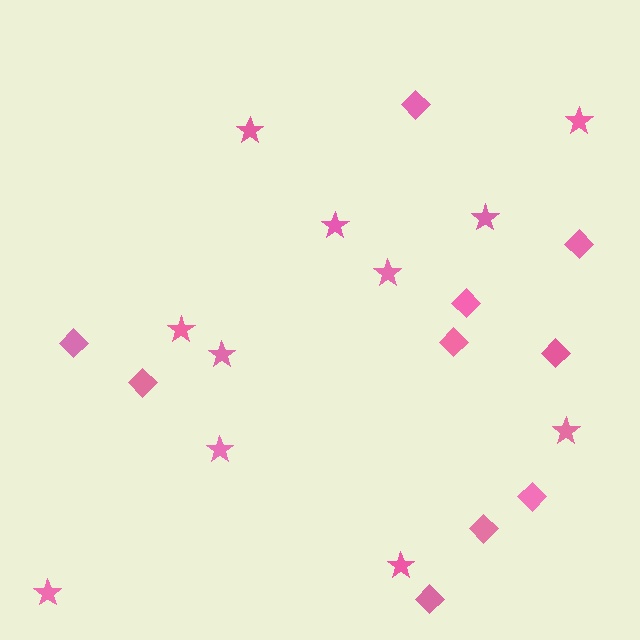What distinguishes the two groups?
There are 2 groups: one group of diamonds (10) and one group of stars (11).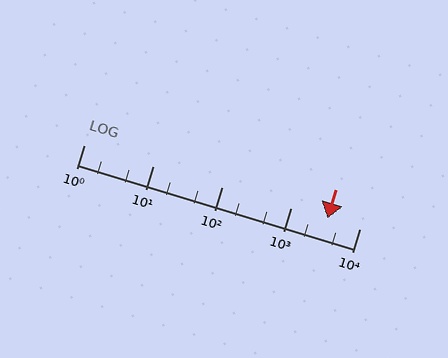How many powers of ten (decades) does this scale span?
The scale spans 4 decades, from 1 to 10000.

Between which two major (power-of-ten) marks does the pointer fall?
The pointer is between 1000 and 10000.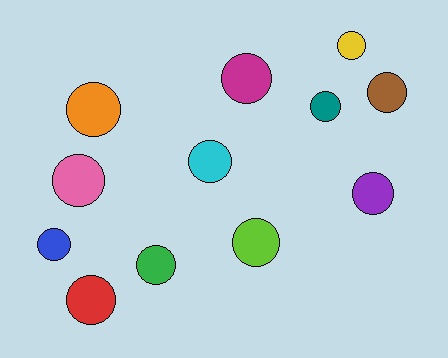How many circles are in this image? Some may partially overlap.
There are 12 circles.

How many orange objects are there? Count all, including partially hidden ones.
There is 1 orange object.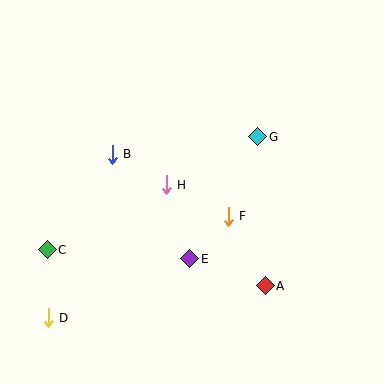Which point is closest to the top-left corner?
Point B is closest to the top-left corner.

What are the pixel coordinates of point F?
Point F is at (228, 216).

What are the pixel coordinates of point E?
Point E is at (190, 259).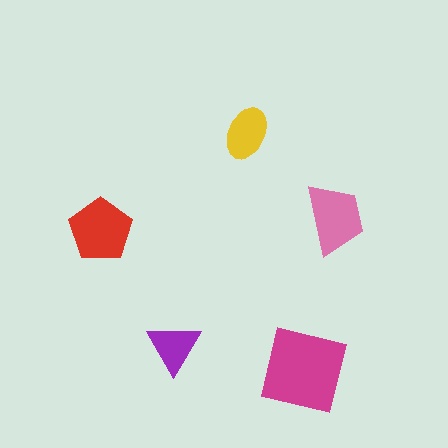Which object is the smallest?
The purple triangle.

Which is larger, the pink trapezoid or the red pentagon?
The red pentagon.